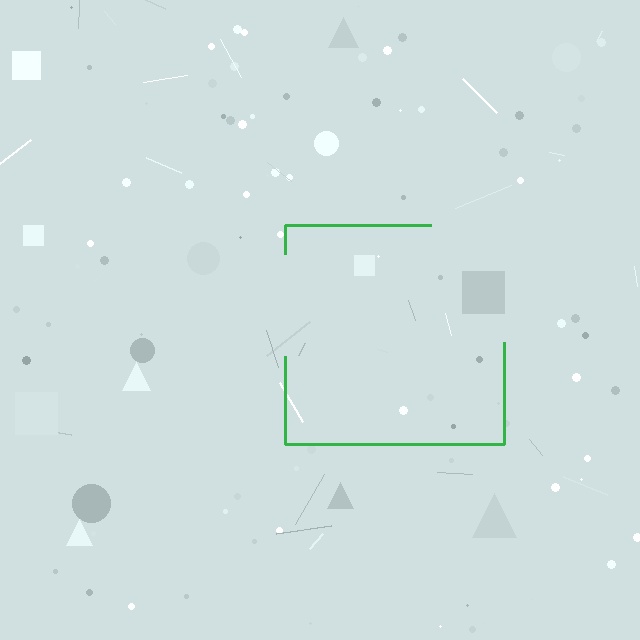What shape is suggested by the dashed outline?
The dashed outline suggests a square.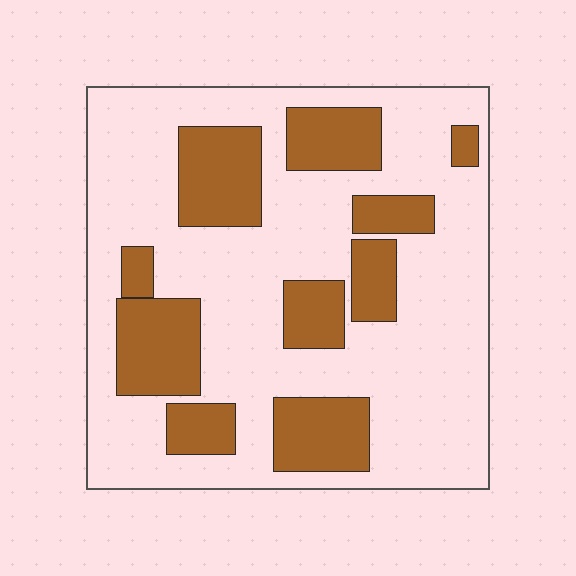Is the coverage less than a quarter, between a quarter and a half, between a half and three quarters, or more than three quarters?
Between a quarter and a half.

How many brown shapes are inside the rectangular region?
10.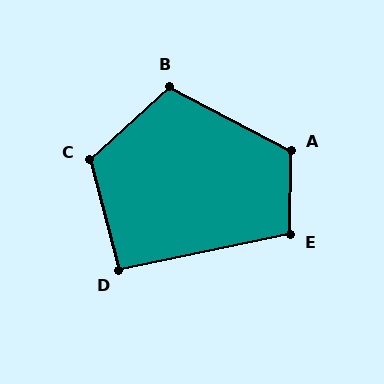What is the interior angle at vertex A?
Approximately 117 degrees (obtuse).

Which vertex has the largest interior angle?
C, at approximately 118 degrees.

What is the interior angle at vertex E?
Approximately 102 degrees (obtuse).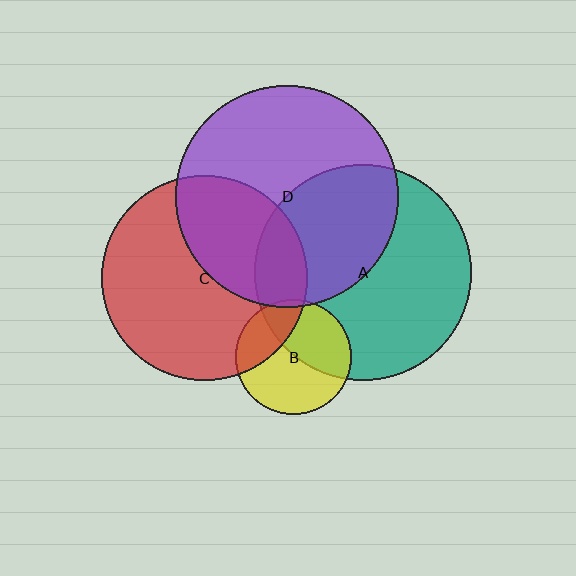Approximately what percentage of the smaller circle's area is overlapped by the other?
Approximately 5%.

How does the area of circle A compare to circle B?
Approximately 3.5 times.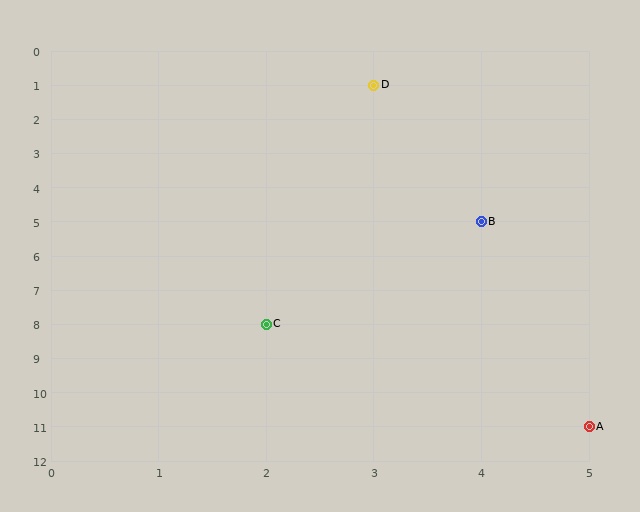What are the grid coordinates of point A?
Point A is at grid coordinates (5, 11).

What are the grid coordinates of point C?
Point C is at grid coordinates (2, 8).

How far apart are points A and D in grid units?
Points A and D are 2 columns and 10 rows apart (about 10.2 grid units diagonally).